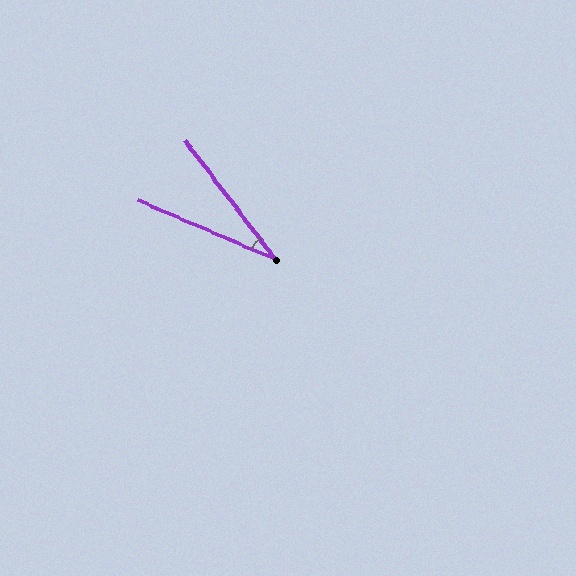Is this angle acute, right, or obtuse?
It is acute.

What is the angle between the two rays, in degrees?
Approximately 29 degrees.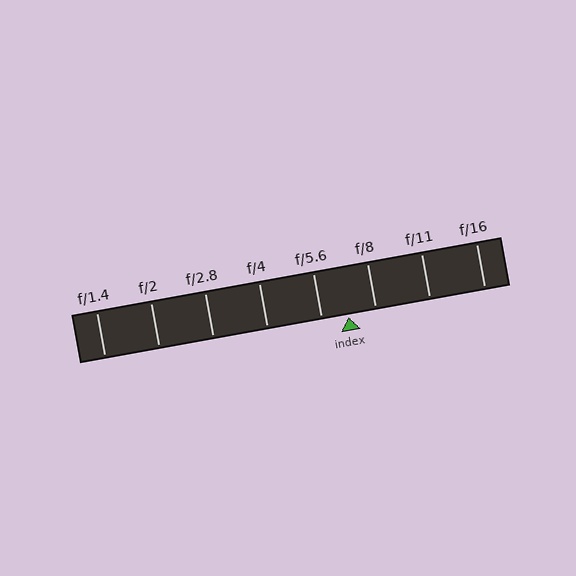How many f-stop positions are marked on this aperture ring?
There are 8 f-stop positions marked.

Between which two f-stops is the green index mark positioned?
The index mark is between f/5.6 and f/8.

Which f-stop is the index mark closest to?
The index mark is closest to f/5.6.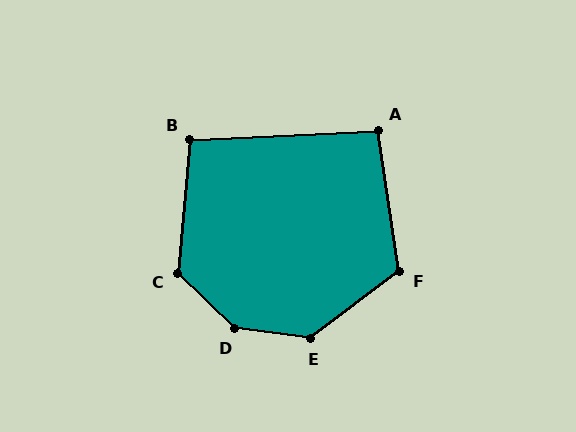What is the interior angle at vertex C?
Approximately 129 degrees (obtuse).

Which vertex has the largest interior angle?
D, at approximately 144 degrees.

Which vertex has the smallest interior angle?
A, at approximately 95 degrees.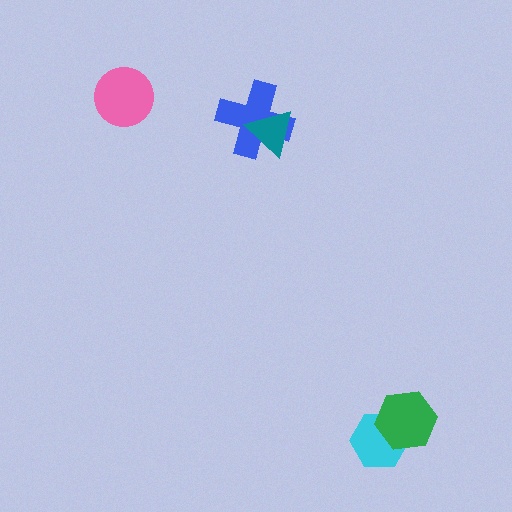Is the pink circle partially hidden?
No, no other shape covers it.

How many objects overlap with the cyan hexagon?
1 object overlaps with the cyan hexagon.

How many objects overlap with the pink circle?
0 objects overlap with the pink circle.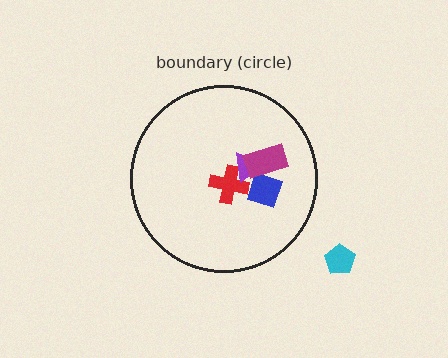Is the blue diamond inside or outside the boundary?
Inside.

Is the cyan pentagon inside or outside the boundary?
Outside.